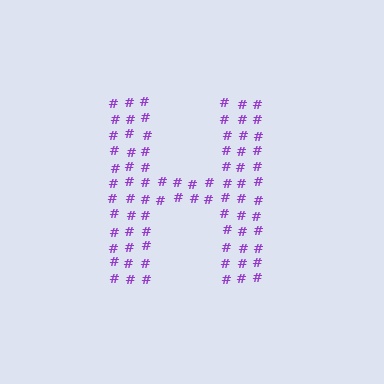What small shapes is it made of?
It is made of small hash symbols.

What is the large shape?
The large shape is the letter H.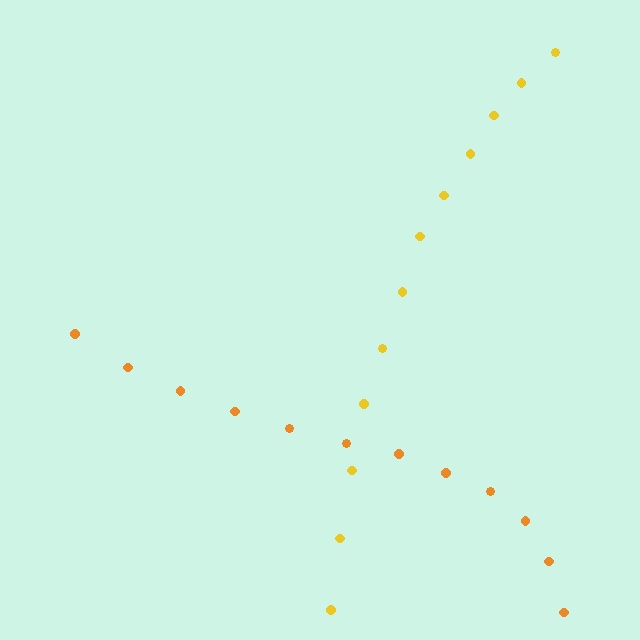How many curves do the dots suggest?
There are 2 distinct paths.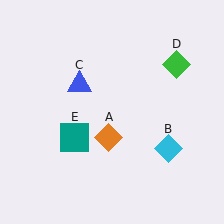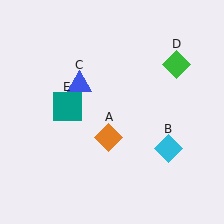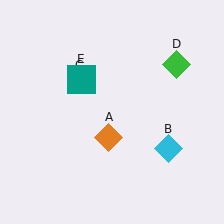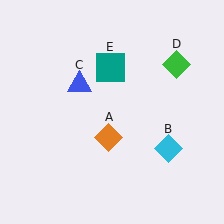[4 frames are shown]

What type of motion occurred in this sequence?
The teal square (object E) rotated clockwise around the center of the scene.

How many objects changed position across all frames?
1 object changed position: teal square (object E).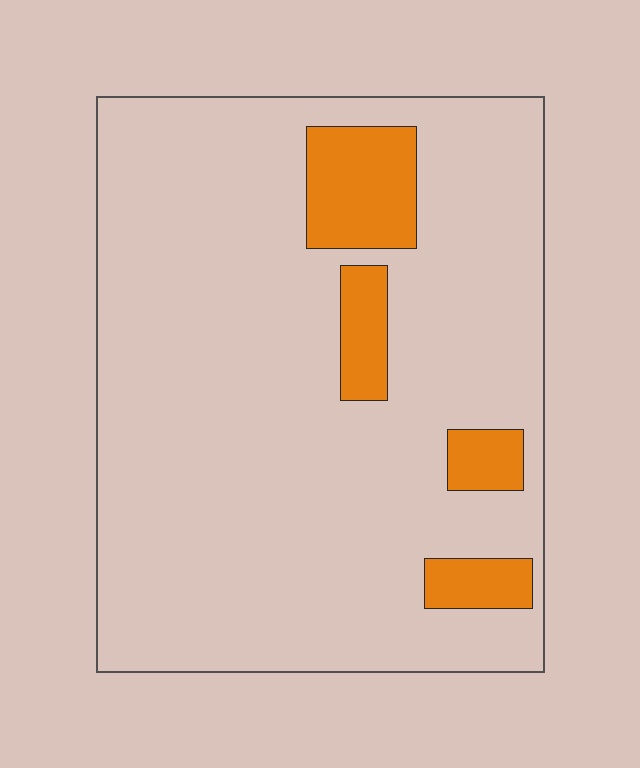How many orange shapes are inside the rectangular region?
4.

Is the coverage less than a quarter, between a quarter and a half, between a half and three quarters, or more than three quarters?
Less than a quarter.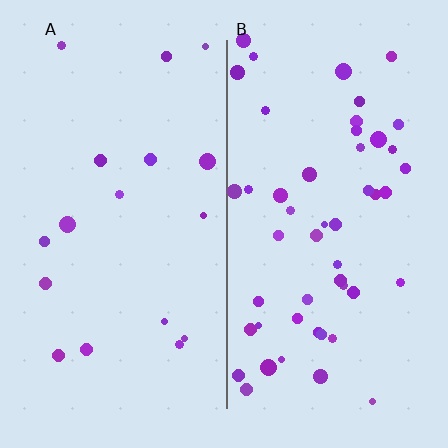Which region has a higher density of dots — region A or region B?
B (the right).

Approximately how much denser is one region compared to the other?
Approximately 2.9× — region B over region A.